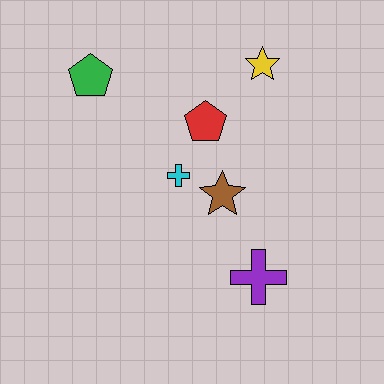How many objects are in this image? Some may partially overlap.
There are 6 objects.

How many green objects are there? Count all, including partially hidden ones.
There is 1 green object.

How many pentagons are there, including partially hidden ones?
There are 2 pentagons.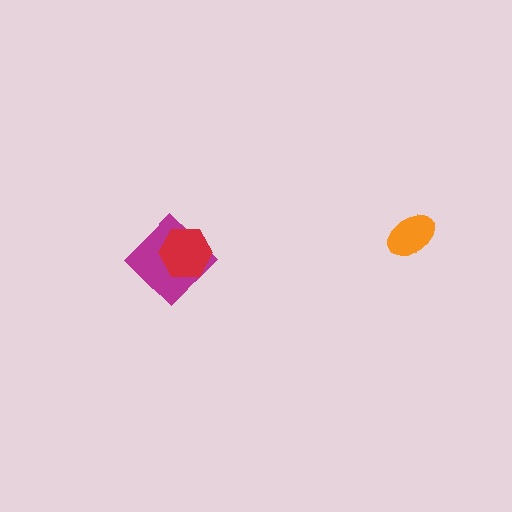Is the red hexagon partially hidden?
No, no other shape covers it.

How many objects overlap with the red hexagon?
1 object overlaps with the red hexagon.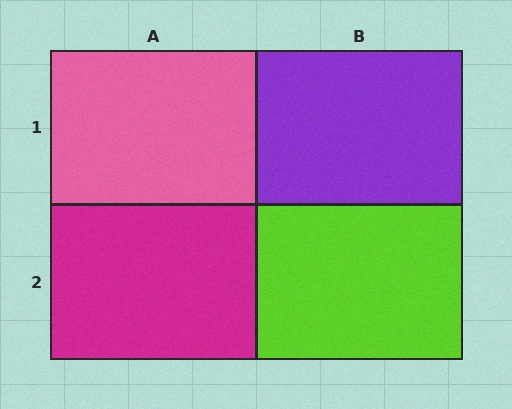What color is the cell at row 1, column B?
Purple.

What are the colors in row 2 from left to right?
Magenta, lime.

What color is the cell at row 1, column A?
Pink.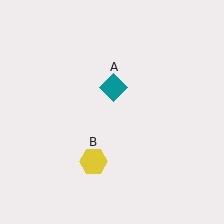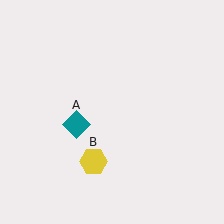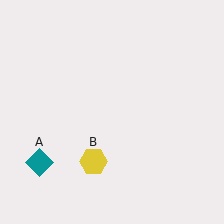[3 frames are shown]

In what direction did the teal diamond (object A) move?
The teal diamond (object A) moved down and to the left.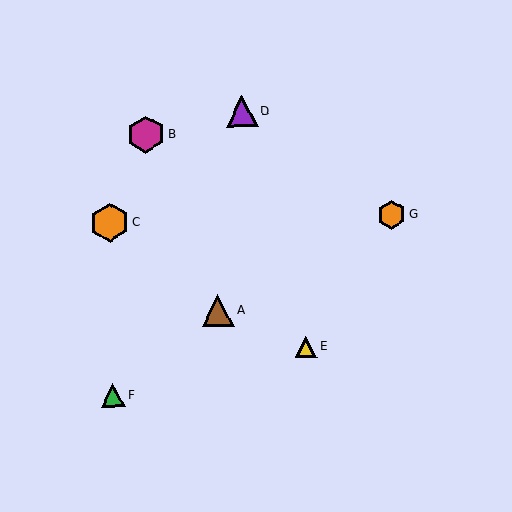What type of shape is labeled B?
Shape B is a magenta hexagon.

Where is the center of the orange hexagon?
The center of the orange hexagon is at (110, 222).